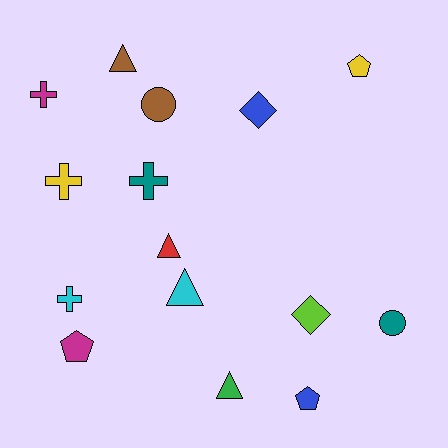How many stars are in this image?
There are no stars.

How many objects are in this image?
There are 15 objects.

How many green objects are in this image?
There is 1 green object.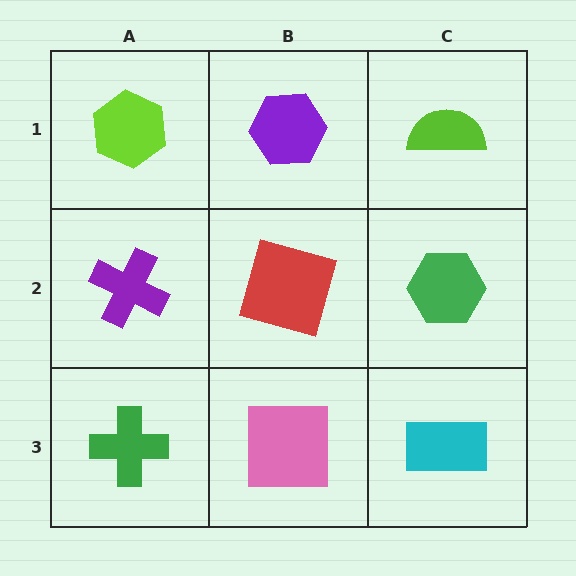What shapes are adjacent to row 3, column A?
A purple cross (row 2, column A), a pink square (row 3, column B).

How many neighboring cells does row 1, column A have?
2.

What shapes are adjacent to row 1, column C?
A green hexagon (row 2, column C), a purple hexagon (row 1, column B).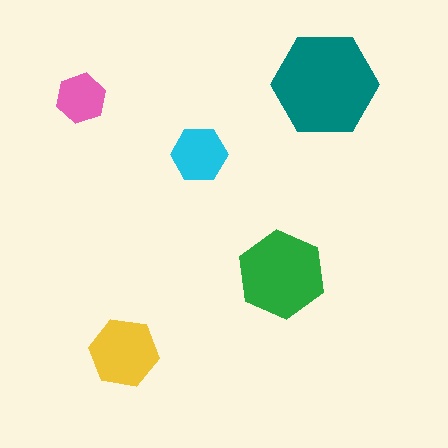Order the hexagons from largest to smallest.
the teal one, the green one, the yellow one, the cyan one, the pink one.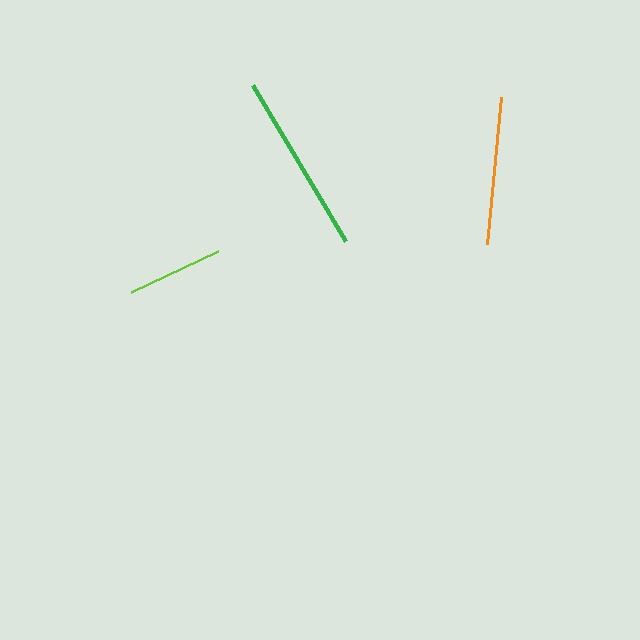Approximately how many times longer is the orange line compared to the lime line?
The orange line is approximately 1.5 times the length of the lime line.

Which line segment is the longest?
The green line is the longest at approximately 181 pixels.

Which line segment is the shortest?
The lime line is the shortest at approximately 96 pixels.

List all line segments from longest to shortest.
From longest to shortest: green, orange, lime.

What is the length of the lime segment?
The lime segment is approximately 96 pixels long.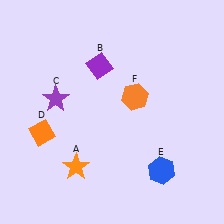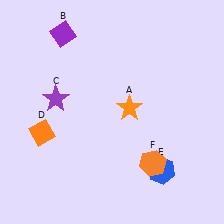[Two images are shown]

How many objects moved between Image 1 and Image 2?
3 objects moved between the two images.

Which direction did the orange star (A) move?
The orange star (A) moved up.